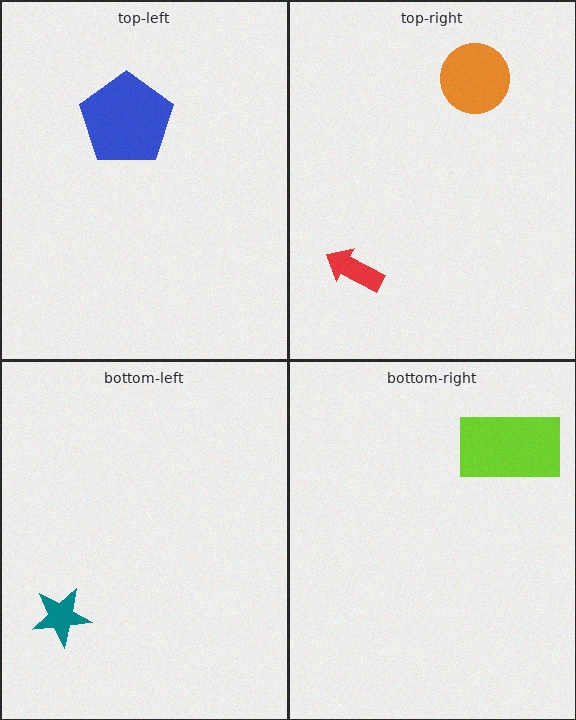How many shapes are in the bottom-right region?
1.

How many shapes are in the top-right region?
2.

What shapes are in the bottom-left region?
The teal star.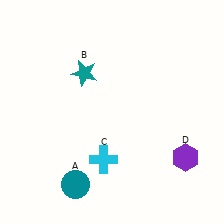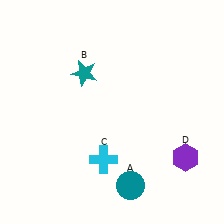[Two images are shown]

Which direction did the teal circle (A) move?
The teal circle (A) moved right.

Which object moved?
The teal circle (A) moved right.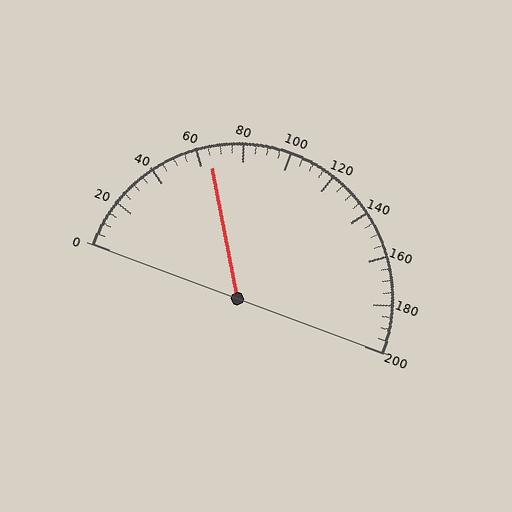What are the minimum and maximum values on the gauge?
The gauge ranges from 0 to 200.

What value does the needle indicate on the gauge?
The needle indicates approximately 65.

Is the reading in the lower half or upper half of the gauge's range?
The reading is in the lower half of the range (0 to 200).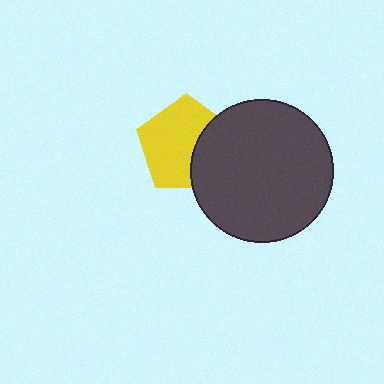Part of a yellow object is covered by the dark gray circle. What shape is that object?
It is a pentagon.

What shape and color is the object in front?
The object in front is a dark gray circle.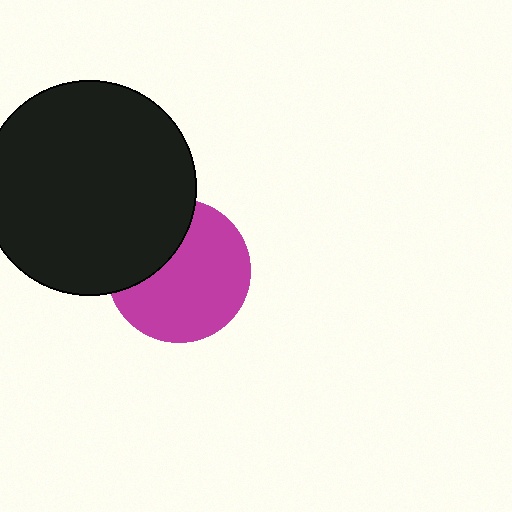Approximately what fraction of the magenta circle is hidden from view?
Roughly 31% of the magenta circle is hidden behind the black circle.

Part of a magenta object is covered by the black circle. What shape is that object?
It is a circle.